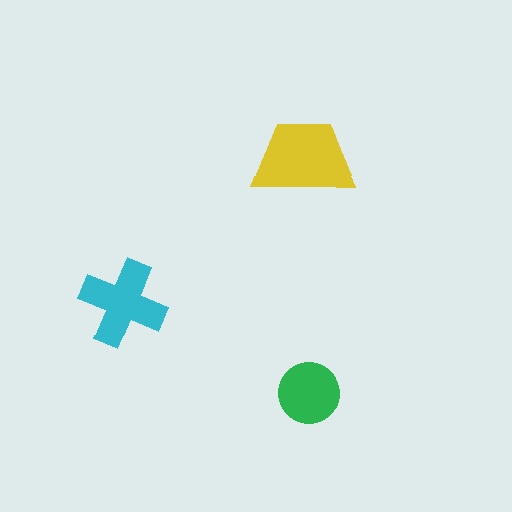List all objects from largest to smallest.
The yellow trapezoid, the cyan cross, the green circle.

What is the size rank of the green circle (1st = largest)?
3rd.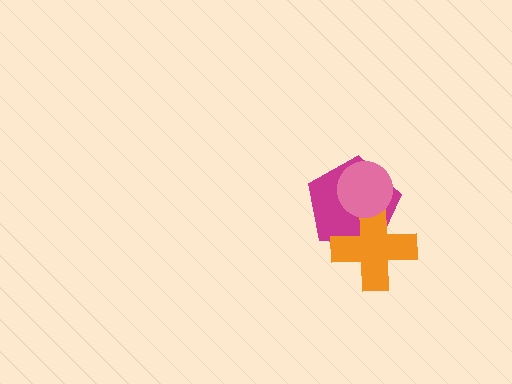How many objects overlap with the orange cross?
2 objects overlap with the orange cross.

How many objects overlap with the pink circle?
2 objects overlap with the pink circle.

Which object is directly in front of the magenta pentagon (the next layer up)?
The orange cross is directly in front of the magenta pentagon.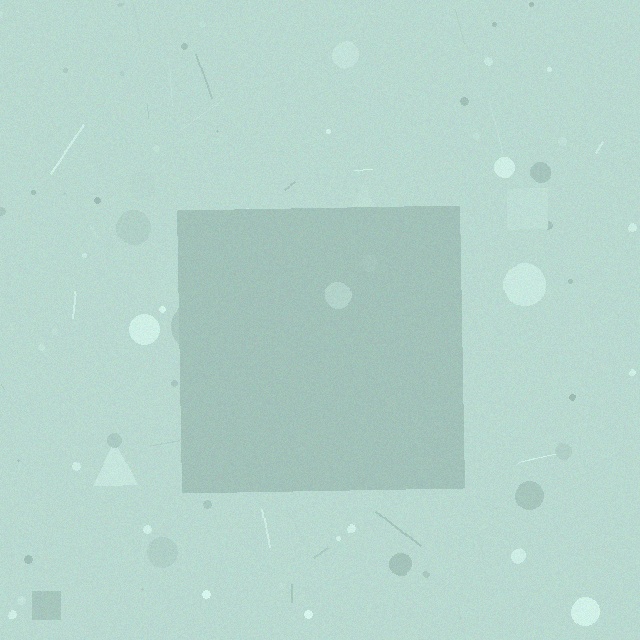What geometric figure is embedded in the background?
A square is embedded in the background.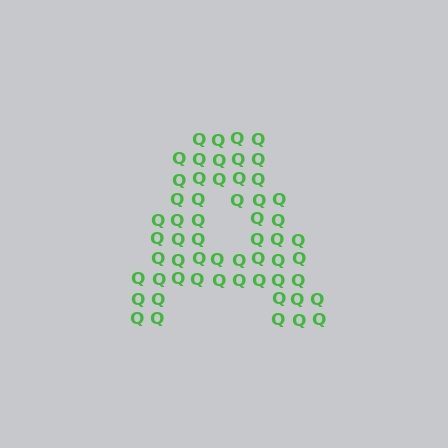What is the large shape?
The large shape is the letter A.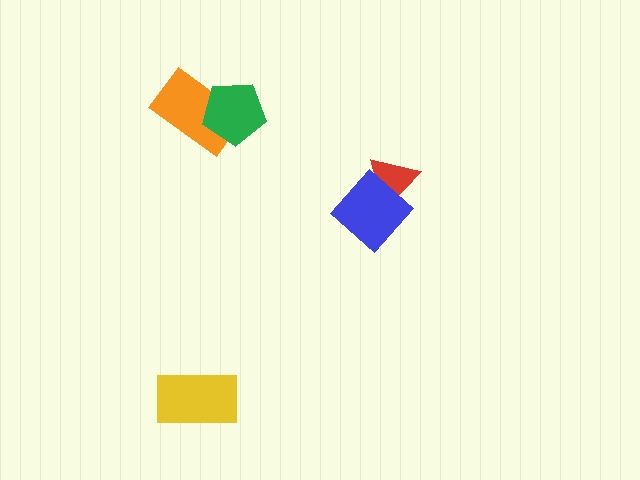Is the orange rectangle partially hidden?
Yes, it is partially covered by another shape.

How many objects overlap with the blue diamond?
1 object overlaps with the blue diamond.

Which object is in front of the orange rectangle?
The green pentagon is in front of the orange rectangle.